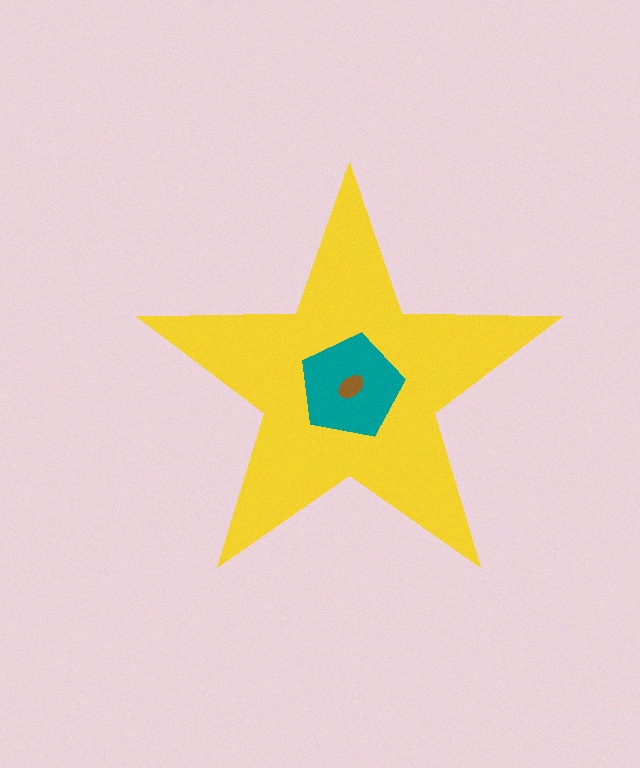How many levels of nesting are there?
3.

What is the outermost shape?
The yellow star.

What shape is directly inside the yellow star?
The teal pentagon.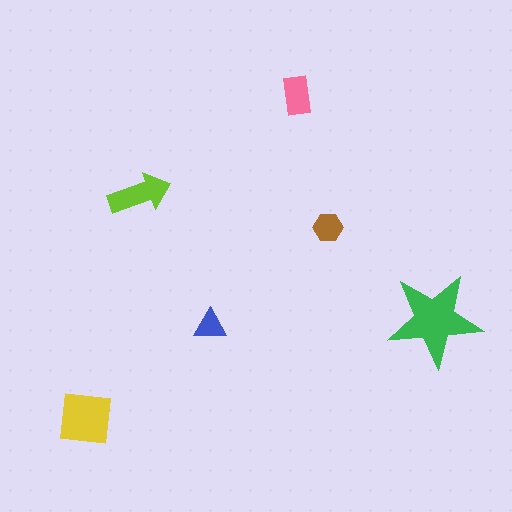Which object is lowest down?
The yellow square is bottommost.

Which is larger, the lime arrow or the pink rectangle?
The lime arrow.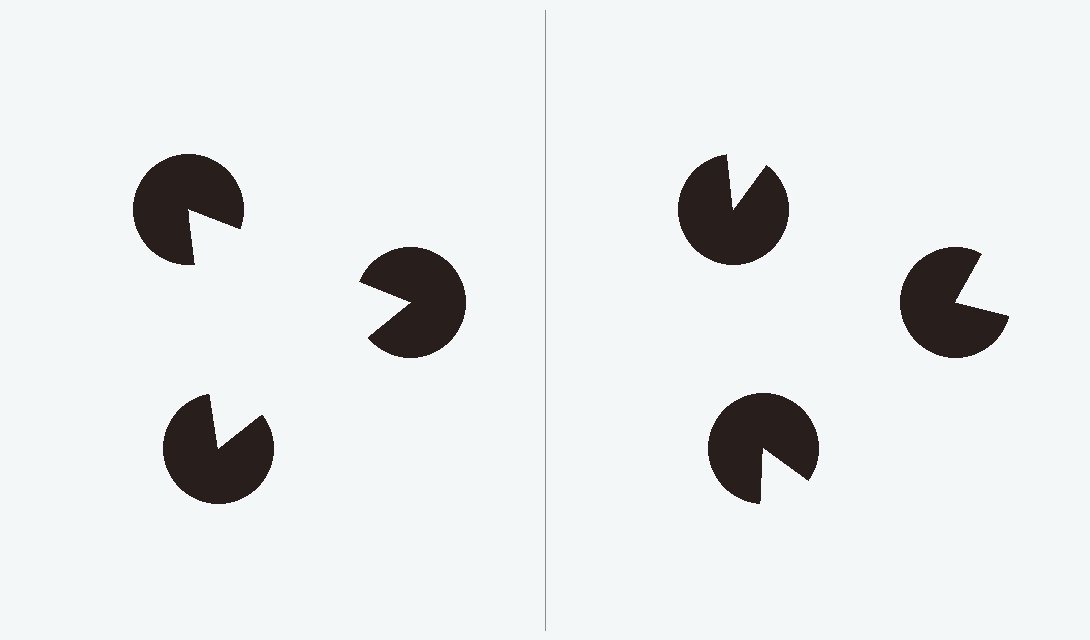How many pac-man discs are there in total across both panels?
6 — 3 on each side.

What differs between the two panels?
The pac-man discs are positioned identically on both sides; only the wedge orientations differ. On the left they align to a triangle; on the right they are misaligned.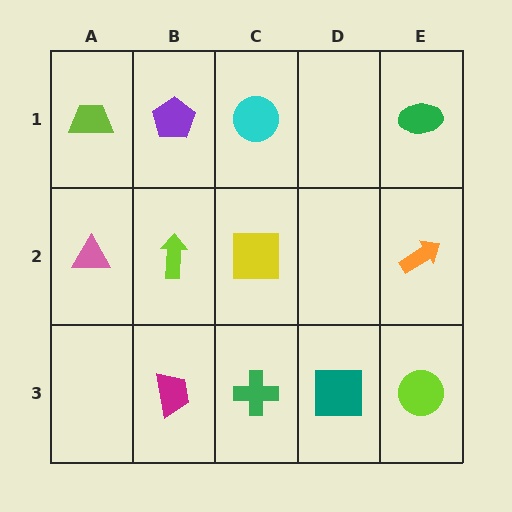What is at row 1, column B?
A purple pentagon.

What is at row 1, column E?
A green ellipse.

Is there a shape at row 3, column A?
No, that cell is empty.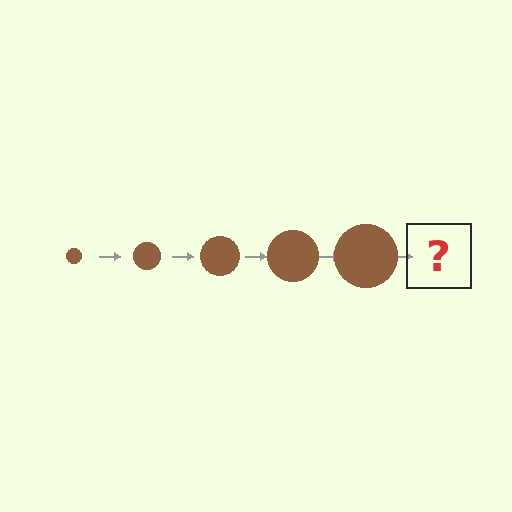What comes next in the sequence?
The next element should be a brown circle, larger than the previous one.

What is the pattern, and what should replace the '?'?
The pattern is that the circle gets progressively larger each step. The '?' should be a brown circle, larger than the previous one.